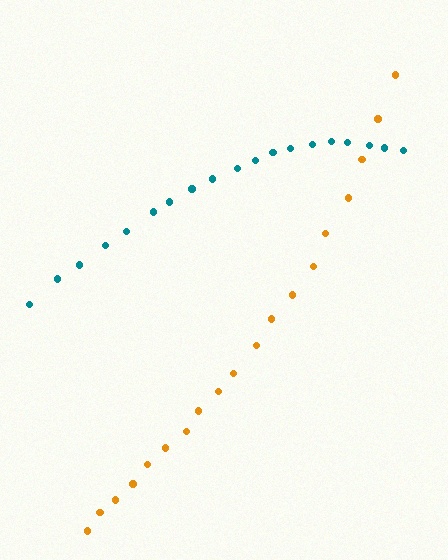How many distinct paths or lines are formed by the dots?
There are 2 distinct paths.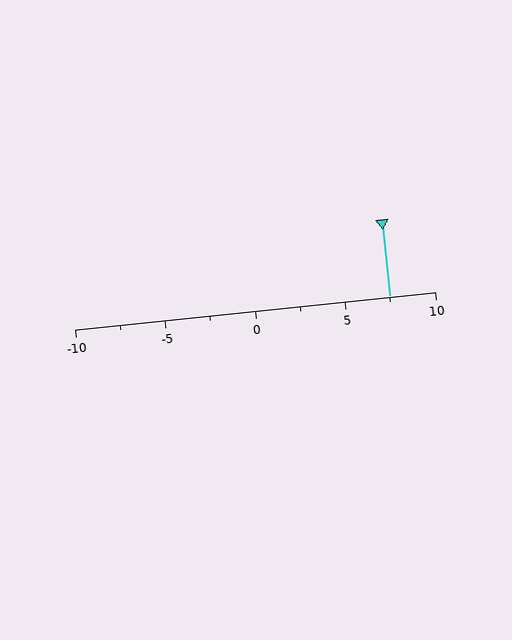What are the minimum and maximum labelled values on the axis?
The axis runs from -10 to 10.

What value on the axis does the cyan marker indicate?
The marker indicates approximately 7.5.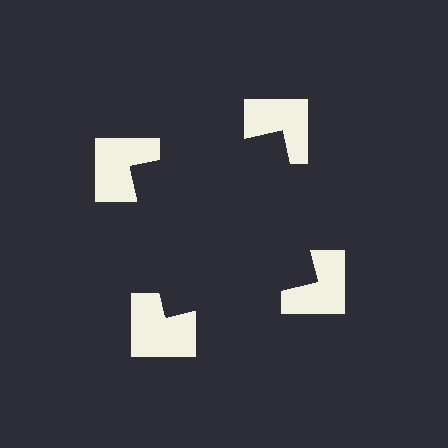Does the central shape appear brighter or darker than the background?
It typically appears slightly darker than the background, even though no actual brightness change is drawn.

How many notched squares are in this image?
There are 4 — one at each vertex of the illusory square.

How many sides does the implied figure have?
4 sides.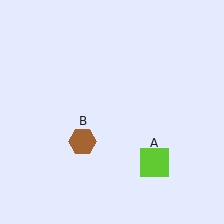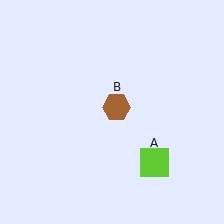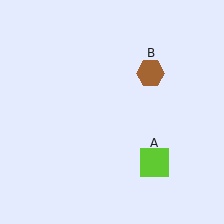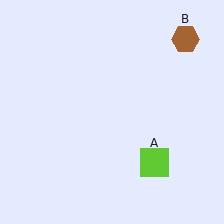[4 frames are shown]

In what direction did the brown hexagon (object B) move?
The brown hexagon (object B) moved up and to the right.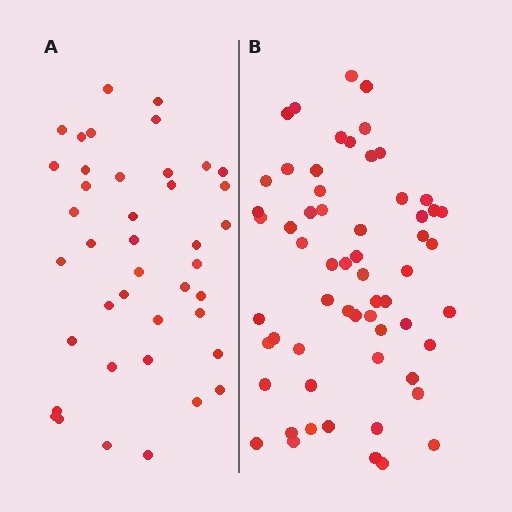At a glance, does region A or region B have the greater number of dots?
Region B (the right region) has more dots.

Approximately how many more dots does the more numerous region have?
Region B has approximately 20 more dots than region A.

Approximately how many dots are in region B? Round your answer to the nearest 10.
About 60 dots.